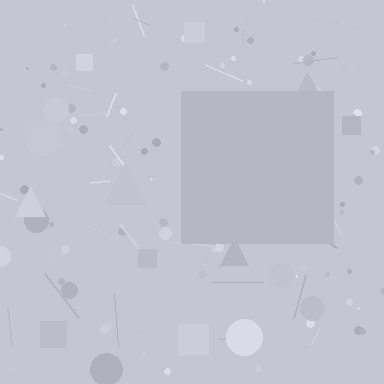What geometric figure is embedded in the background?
A square is embedded in the background.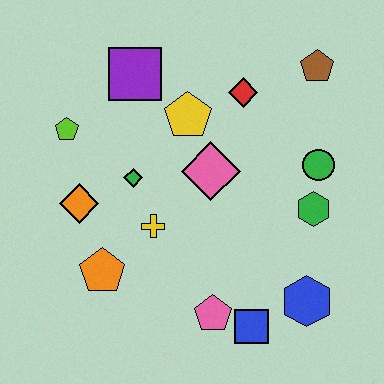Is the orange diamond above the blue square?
Yes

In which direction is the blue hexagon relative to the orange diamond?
The blue hexagon is to the right of the orange diamond.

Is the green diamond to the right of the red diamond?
No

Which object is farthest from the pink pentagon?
The brown pentagon is farthest from the pink pentagon.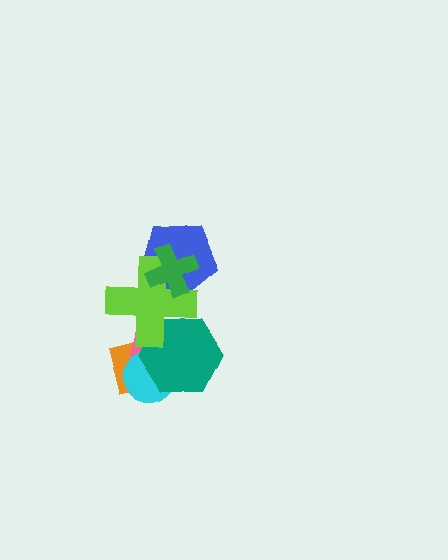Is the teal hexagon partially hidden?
Yes, it is partially covered by another shape.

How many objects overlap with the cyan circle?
3 objects overlap with the cyan circle.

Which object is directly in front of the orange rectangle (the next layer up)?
The pink triangle is directly in front of the orange rectangle.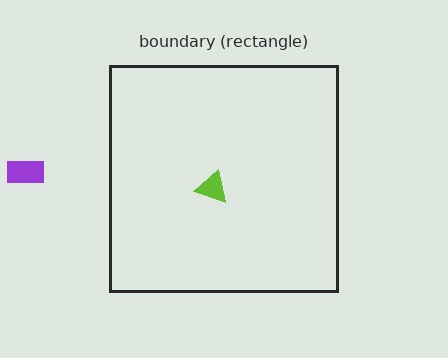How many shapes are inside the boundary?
1 inside, 1 outside.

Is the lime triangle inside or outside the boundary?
Inside.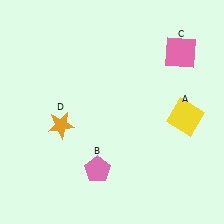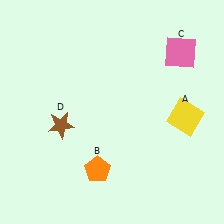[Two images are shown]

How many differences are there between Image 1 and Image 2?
There are 2 differences between the two images.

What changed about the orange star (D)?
In Image 1, D is orange. In Image 2, it changed to brown.